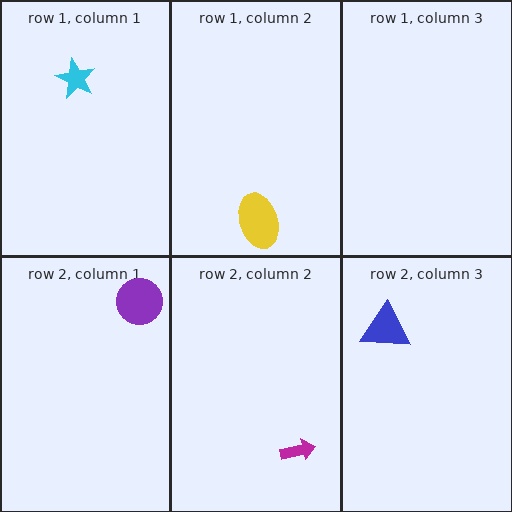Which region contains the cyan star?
The row 1, column 1 region.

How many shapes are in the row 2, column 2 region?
1.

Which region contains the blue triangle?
The row 2, column 3 region.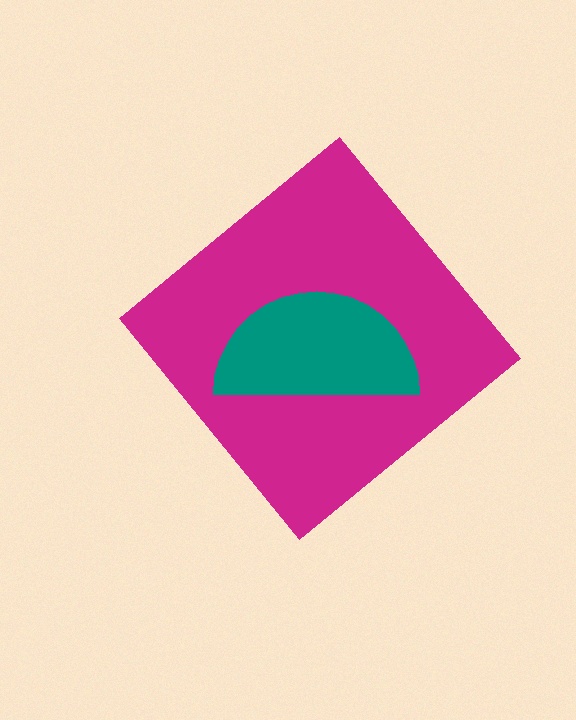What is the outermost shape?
The magenta diamond.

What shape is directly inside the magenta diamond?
The teal semicircle.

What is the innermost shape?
The teal semicircle.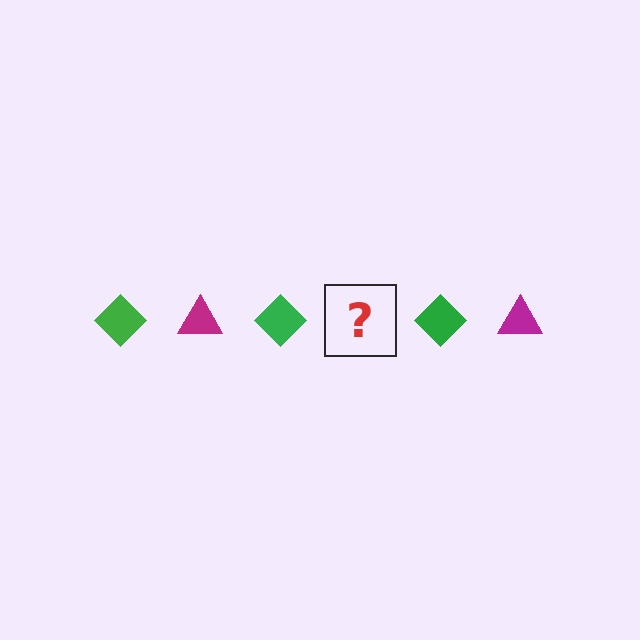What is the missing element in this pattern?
The missing element is a magenta triangle.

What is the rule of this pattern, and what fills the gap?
The rule is that the pattern alternates between green diamond and magenta triangle. The gap should be filled with a magenta triangle.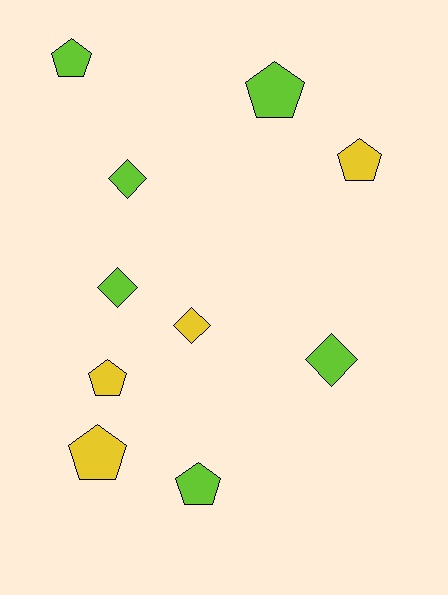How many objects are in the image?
There are 10 objects.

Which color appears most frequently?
Lime, with 6 objects.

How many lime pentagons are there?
There are 3 lime pentagons.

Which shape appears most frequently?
Pentagon, with 6 objects.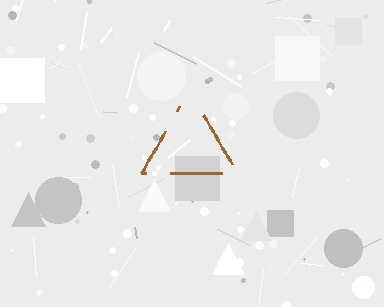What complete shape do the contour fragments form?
The contour fragments form a triangle.